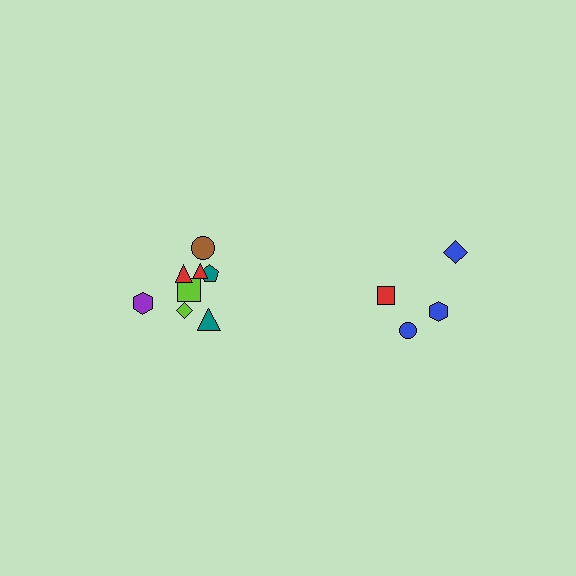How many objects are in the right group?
There are 4 objects.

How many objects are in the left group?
There are 8 objects.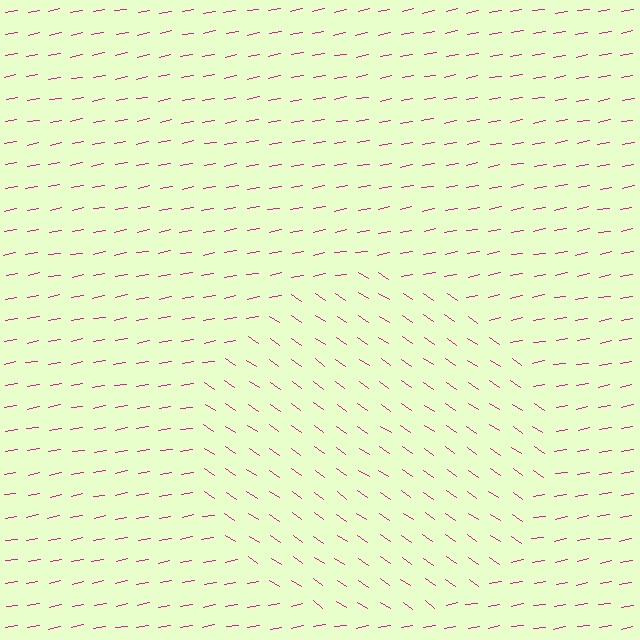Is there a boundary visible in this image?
Yes, there is a texture boundary formed by a change in line orientation.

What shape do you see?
I see a circle.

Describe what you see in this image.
The image is filled with small magenta line segments. A circle region in the image has lines oriented differently from the surrounding lines, creating a visible texture boundary.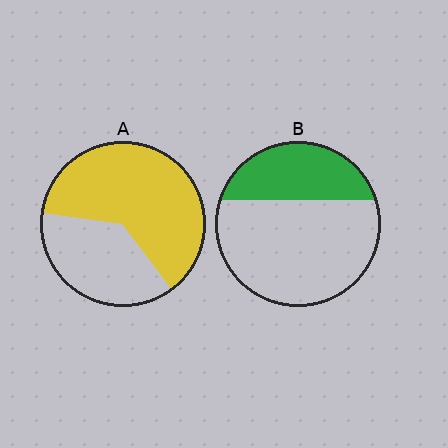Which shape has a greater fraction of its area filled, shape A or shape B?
Shape A.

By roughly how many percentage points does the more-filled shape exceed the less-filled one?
By roughly 30 percentage points (A over B).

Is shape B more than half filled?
No.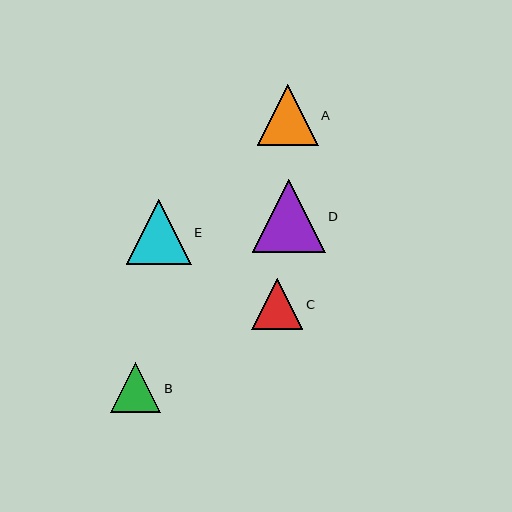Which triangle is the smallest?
Triangle B is the smallest with a size of approximately 50 pixels.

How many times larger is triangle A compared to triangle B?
Triangle A is approximately 1.2 times the size of triangle B.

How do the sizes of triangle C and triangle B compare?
Triangle C and triangle B are approximately the same size.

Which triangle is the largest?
Triangle D is the largest with a size of approximately 73 pixels.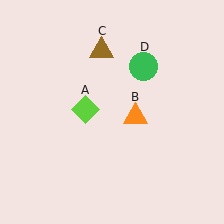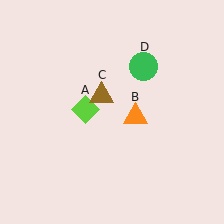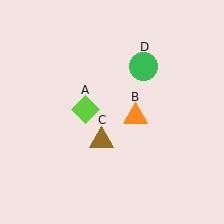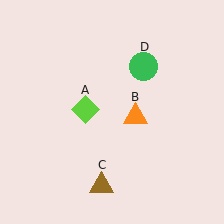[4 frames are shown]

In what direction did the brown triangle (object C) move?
The brown triangle (object C) moved down.